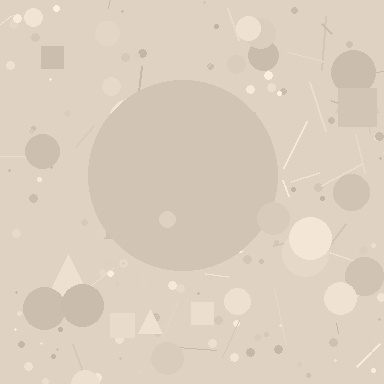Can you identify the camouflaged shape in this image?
The camouflaged shape is a circle.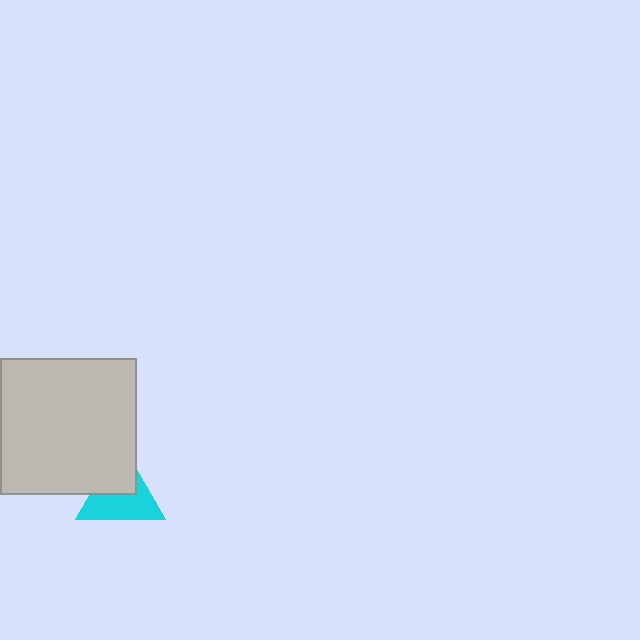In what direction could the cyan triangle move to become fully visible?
The cyan triangle could move toward the lower-right. That would shift it out from behind the light gray square entirely.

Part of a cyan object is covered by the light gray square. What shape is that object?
It is a triangle.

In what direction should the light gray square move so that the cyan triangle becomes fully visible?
The light gray square should move toward the upper-left. That is the shortest direction to clear the overlap and leave the cyan triangle fully visible.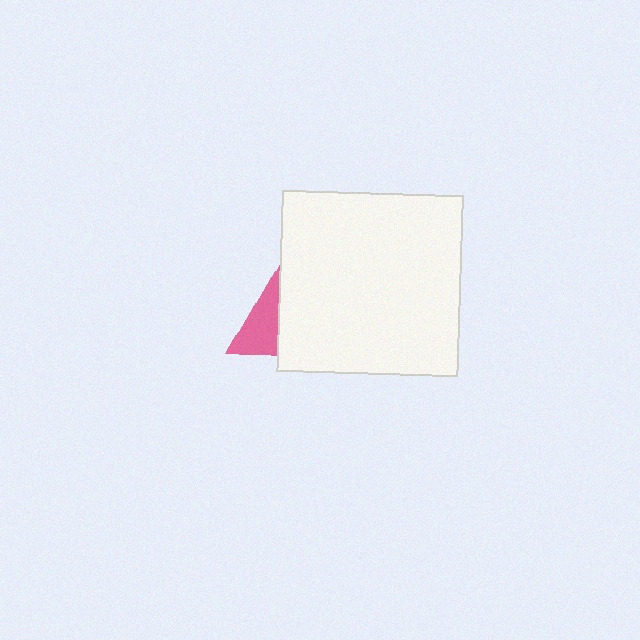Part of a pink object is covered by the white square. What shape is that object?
It is a triangle.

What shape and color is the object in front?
The object in front is a white square.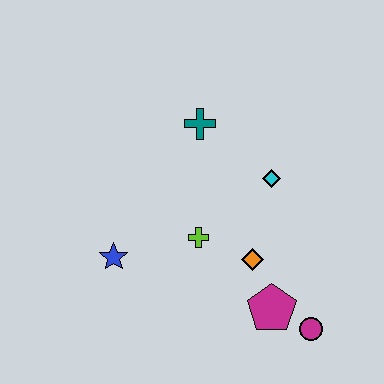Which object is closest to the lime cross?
The orange diamond is closest to the lime cross.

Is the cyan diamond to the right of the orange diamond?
Yes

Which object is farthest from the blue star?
The magenta circle is farthest from the blue star.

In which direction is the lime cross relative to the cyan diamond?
The lime cross is to the left of the cyan diamond.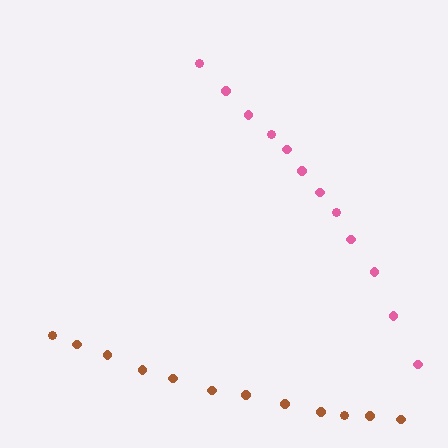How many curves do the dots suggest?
There are 2 distinct paths.